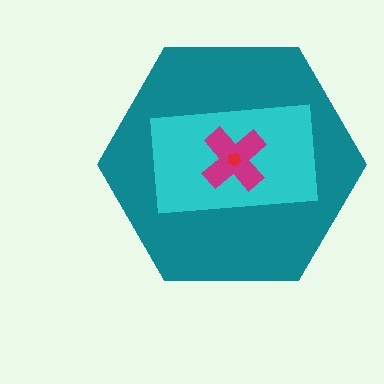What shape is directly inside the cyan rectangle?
The magenta cross.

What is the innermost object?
The red pentagon.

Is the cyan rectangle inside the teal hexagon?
Yes.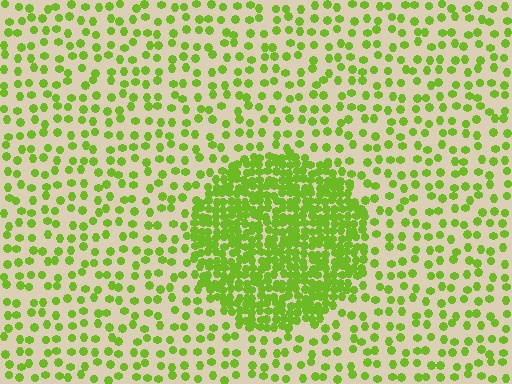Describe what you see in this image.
The image contains small lime elements arranged at two different densities. A circle-shaped region is visible where the elements are more densely packed than the surrounding area.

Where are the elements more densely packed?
The elements are more densely packed inside the circle boundary.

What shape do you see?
I see a circle.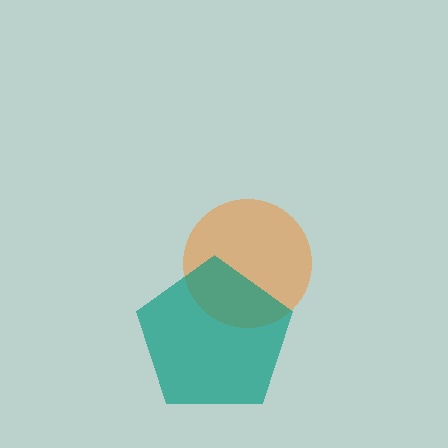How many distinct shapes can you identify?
There are 2 distinct shapes: an orange circle, a teal pentagon.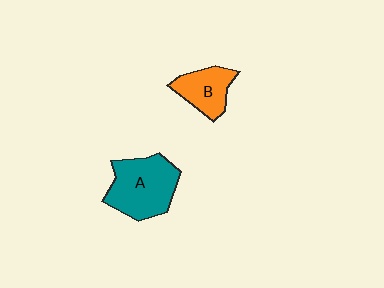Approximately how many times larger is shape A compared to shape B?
Approximately 1.6 times.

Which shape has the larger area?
Shape A (teal).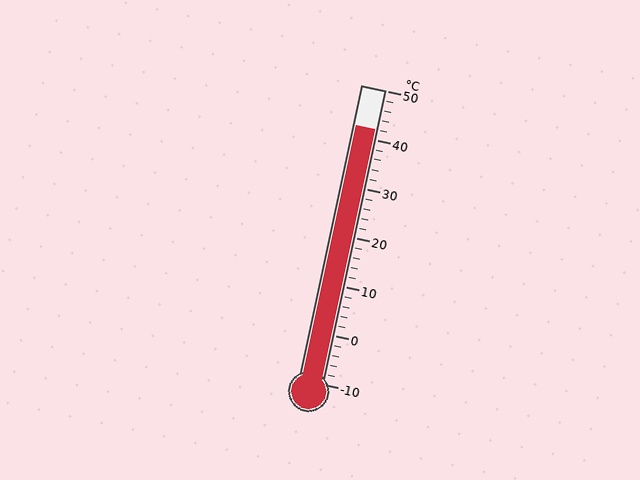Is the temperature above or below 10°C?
The temperature is above 10°C.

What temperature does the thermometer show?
The thermometer shows approximately 42°C.